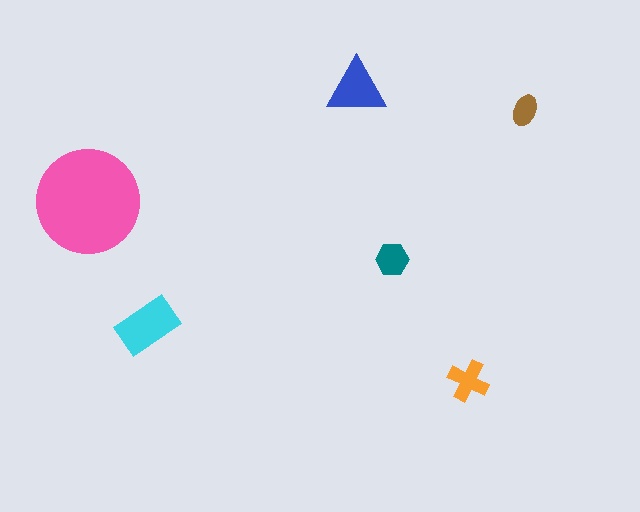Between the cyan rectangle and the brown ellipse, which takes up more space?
The cyan rectangle.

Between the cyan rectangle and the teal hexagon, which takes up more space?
The cyan rectangle.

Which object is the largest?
The pink circle.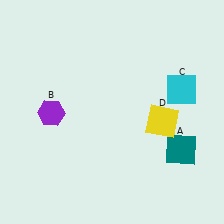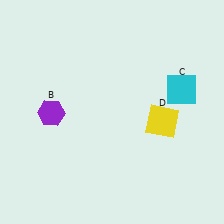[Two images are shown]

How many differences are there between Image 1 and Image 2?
There is 1 difference between the two images.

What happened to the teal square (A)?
The teal square (A) was removed in Image 2. It was in the bottom-right area of Image 1.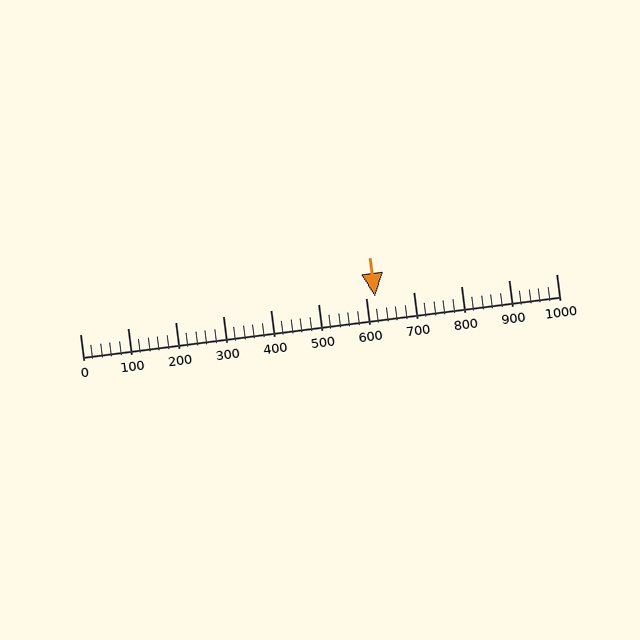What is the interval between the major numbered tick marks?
The major tick marks are spaced 100 units apart.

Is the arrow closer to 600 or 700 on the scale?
The arrow is closer to 600.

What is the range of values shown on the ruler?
The ruler shows values from 0 to 1000.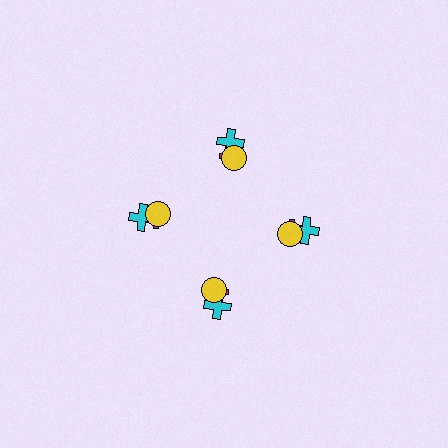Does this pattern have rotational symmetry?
Yes, this pattern has 4-fold rotational symmetry. It looks the same after rotating 90 degrees around the center.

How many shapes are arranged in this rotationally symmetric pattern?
There are 12 shapes, arranged in 4 groups of 3.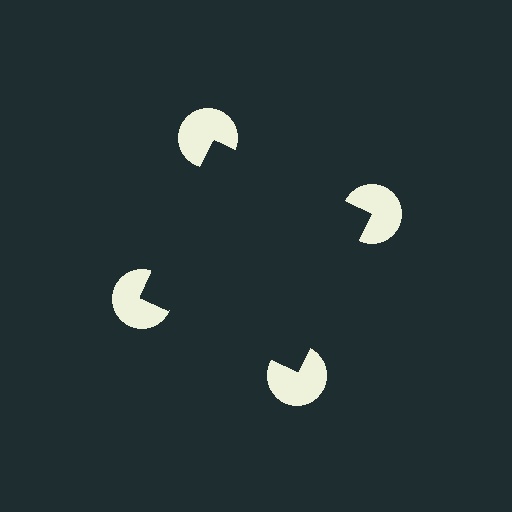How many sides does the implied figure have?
4 sides.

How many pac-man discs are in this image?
There are 4 — one at each vertex of the illusory square.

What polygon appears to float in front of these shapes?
An illusory square — its edges are inferred from the aligned wedge cuts in the pac-man discs, not physically drawn.